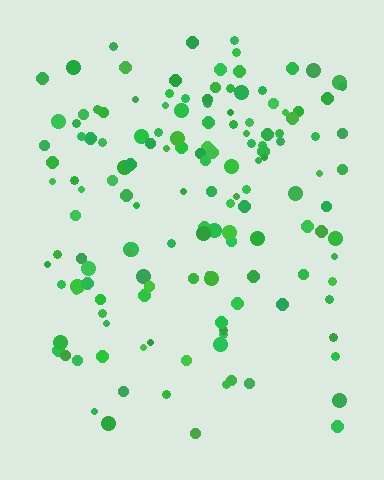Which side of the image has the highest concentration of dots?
The top.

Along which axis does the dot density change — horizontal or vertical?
Vertical.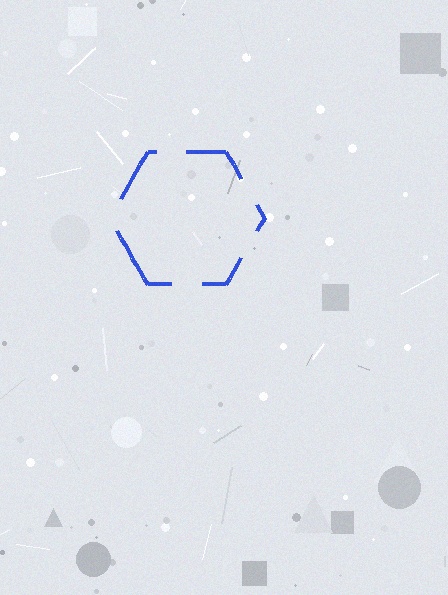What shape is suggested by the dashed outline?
The dashed outline suggests a hexagon.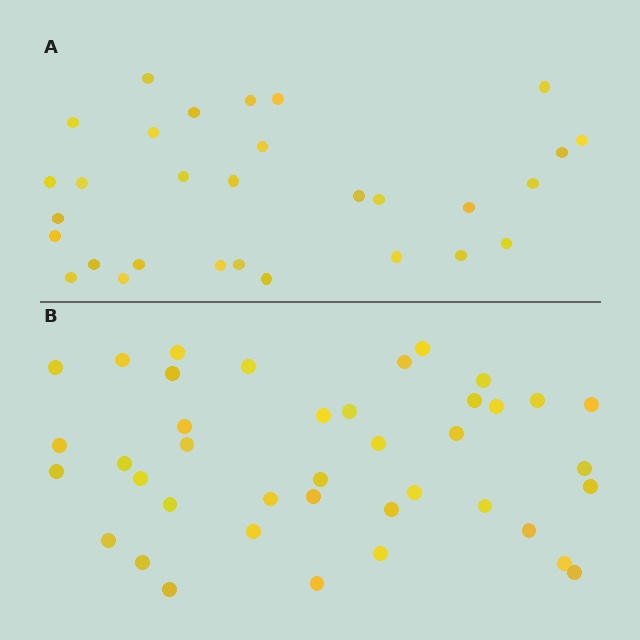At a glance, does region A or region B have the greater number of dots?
Region B (the bottom region) has more dots.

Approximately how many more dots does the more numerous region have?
Region B has roughly 10 or so more dots than region A.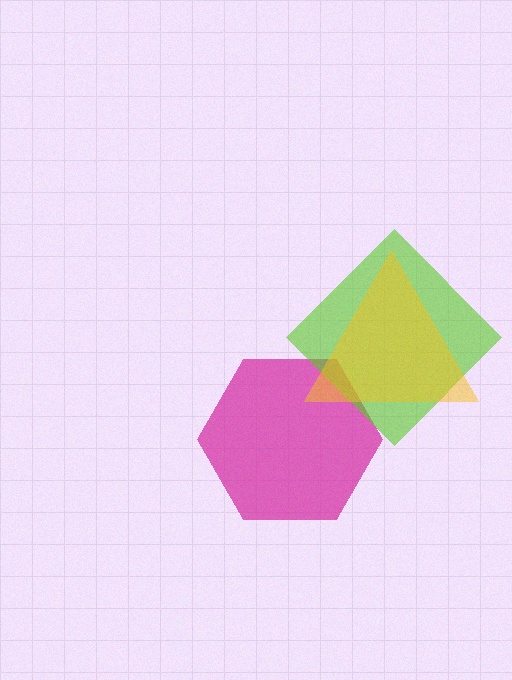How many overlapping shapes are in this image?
There are 3 overlapping shapes in the image.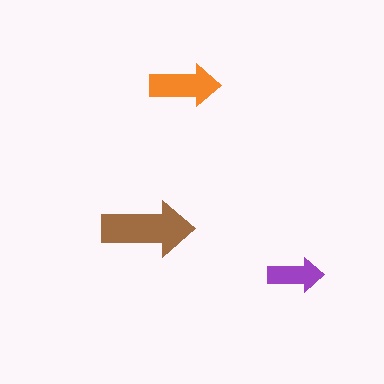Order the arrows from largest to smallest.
the brown one, the orange one, the purple one.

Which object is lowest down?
The purple arrow is bottommost.